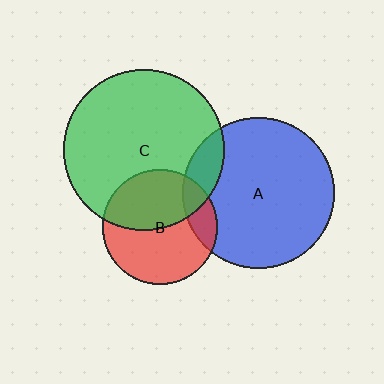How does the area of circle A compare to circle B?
Approximately 1.7 times.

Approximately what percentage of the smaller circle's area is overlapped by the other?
Approximately 15%.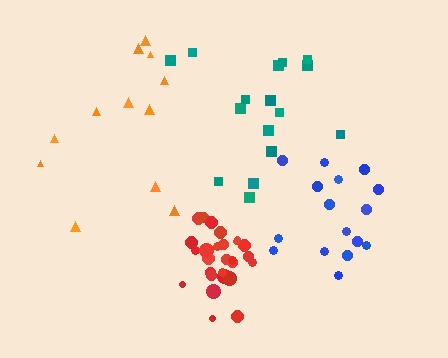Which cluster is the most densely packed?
Red.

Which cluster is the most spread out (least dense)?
Orange.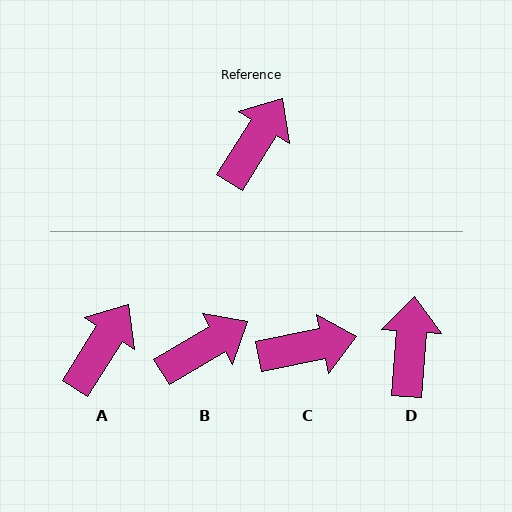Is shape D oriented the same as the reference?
No, it is off by about 28 degrees.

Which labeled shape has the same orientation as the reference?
A.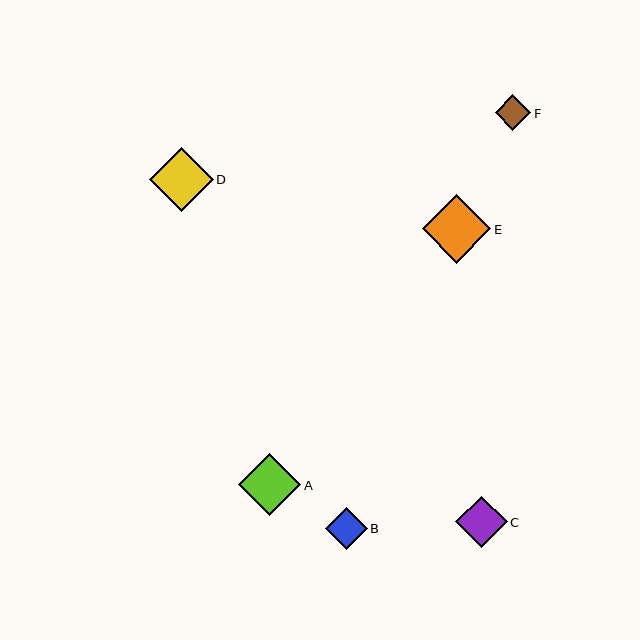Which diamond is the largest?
Diamond E is the largest with a size of approximately 68 pixels.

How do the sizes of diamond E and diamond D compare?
Diamond E and diamond D are approximately the same size.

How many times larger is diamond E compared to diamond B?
Diamond E is approximately 1.6 times the size of diamond B.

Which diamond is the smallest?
Diamond F is the smallest with a size of approximately 36 pixels.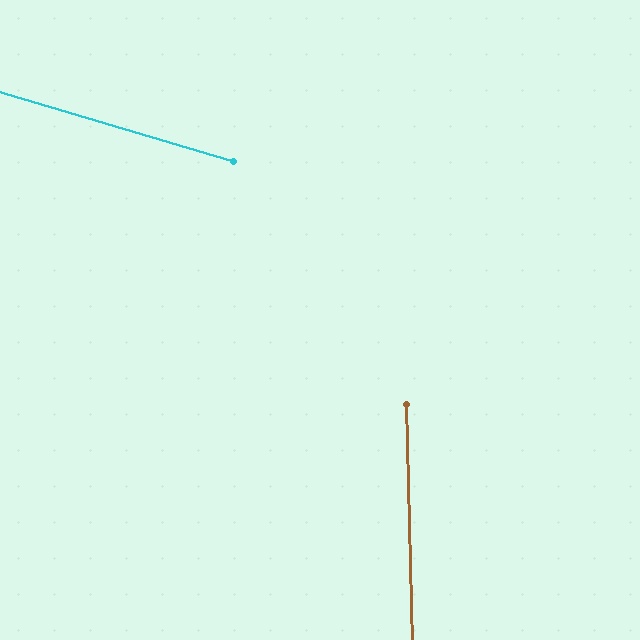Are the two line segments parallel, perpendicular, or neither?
Neither parallel nor perpendicular — they differ by about 72°.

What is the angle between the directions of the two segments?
Approximately 72 degrees.